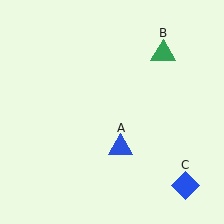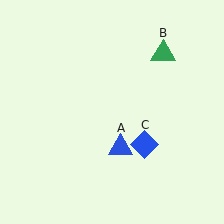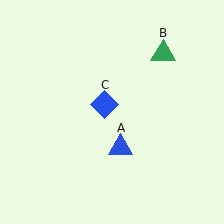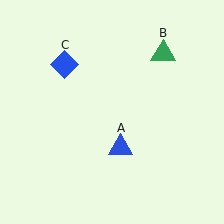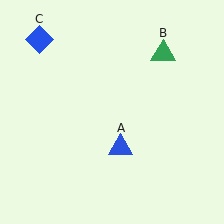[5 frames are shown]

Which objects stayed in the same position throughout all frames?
Blue triangle (object A) and green triangle (object B) remained stationary.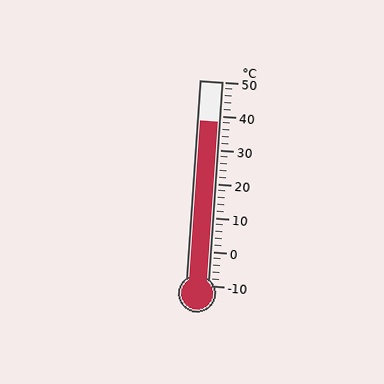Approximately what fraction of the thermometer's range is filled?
The thermometer is filled to approximately 80% of its range.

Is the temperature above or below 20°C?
The temperature is above 20°C.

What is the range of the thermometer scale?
The thermometer scale ranges from -10°C to 50°C.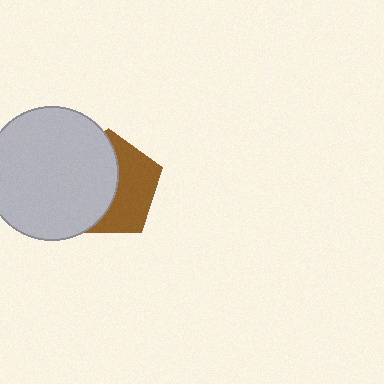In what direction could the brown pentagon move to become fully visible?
The brown pentagon could move right. That would shift it out from behind the light gray circle entirely.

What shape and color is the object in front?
The object in front is a light gray circle.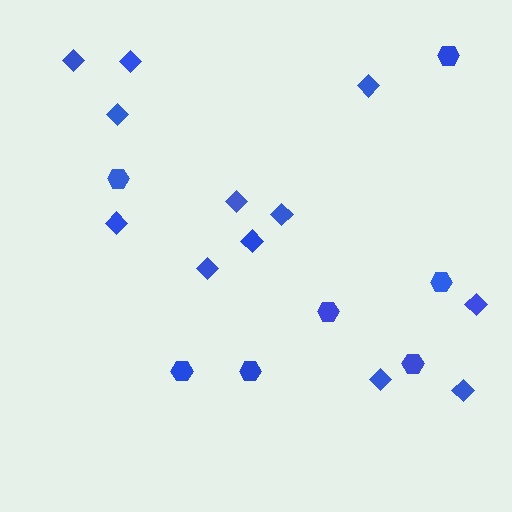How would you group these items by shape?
There are 2 groups: one group of diamonds (12) and one group of hexagons (7).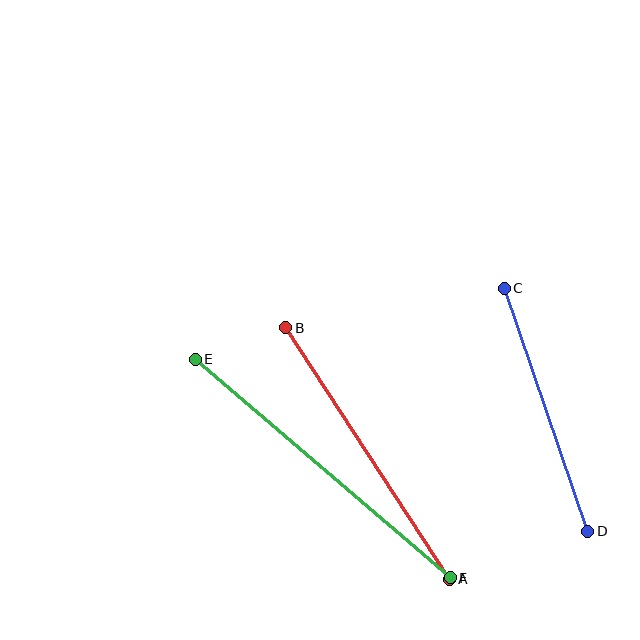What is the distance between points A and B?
The distance is approximately 300 pixels.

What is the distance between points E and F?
The distance is approximately 336 pixels.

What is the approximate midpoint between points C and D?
The midpoint is at approximately (546, 410) pixels.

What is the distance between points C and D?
The distance is approximately 257 pixels.